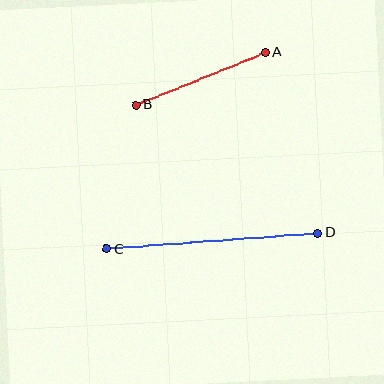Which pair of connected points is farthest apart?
Points C and D are farthest apart.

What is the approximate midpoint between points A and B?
The midpoint is at approximately (200, 79) pixels.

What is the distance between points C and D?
The distance is approximately 212 pixels.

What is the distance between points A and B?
The distance is approximately 140 pixels.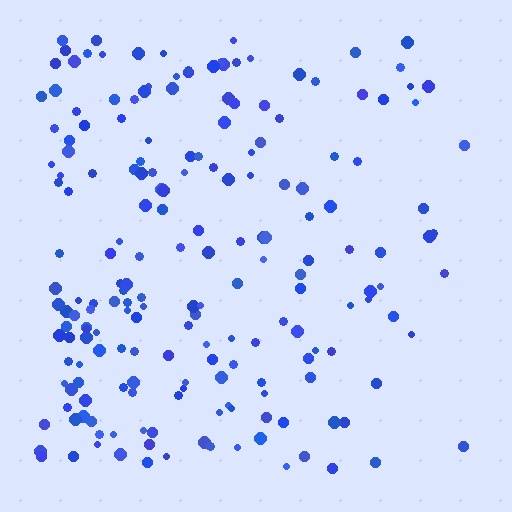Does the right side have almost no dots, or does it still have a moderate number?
Still a moderate number, just noticeably fewer than the left.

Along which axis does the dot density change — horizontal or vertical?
Horizontal.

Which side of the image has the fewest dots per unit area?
The right.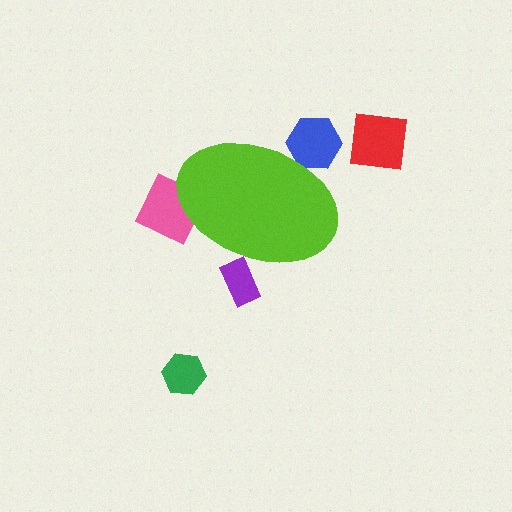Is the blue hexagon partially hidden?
Yes, the blue hexagon is partially hidden behind the lime ellipse.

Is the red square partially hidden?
No, the red square is fully visible.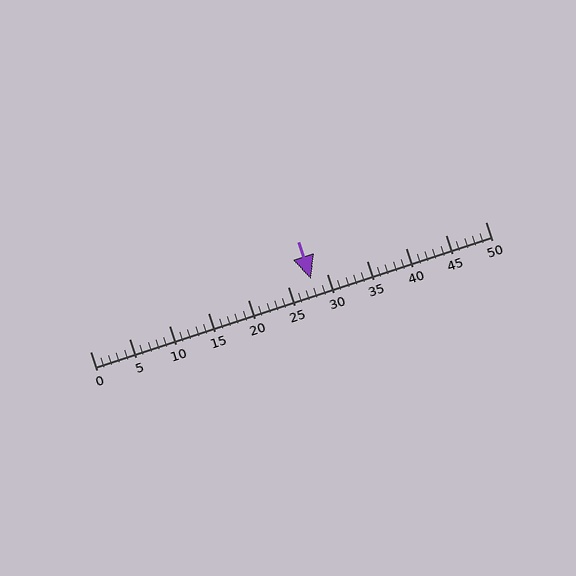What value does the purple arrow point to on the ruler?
The purple arrow points to approximately 28.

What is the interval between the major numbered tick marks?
The major tick marks are spaced 5 units apart.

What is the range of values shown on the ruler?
The ruler shows values from 0 to 50.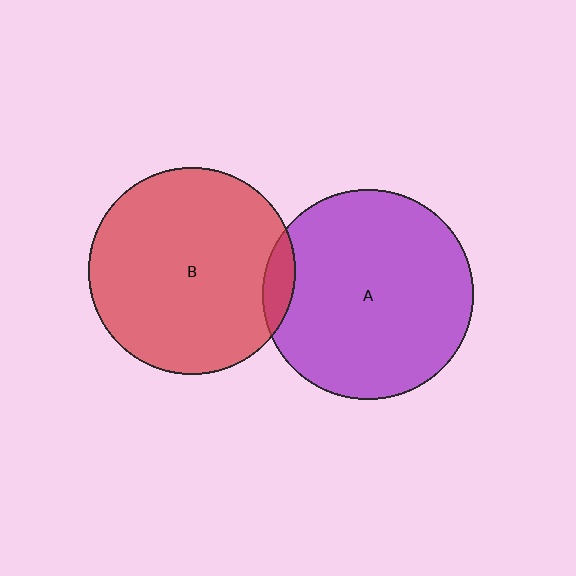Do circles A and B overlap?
Yes.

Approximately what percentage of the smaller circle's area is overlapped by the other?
Approximately 5%.